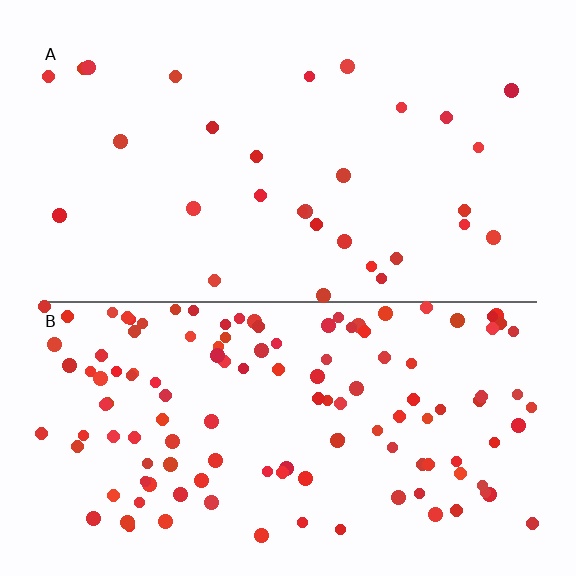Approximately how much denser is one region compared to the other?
Approximately 4.2× — region B over region A.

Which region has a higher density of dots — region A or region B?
B (the bottom).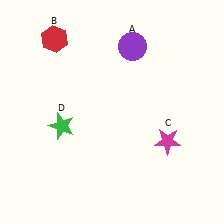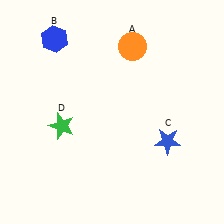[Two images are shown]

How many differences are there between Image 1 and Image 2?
There are 3 differences between the two images.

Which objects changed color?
A changed from purple to orange. B changed from red to blue. C changed from magenta to blue.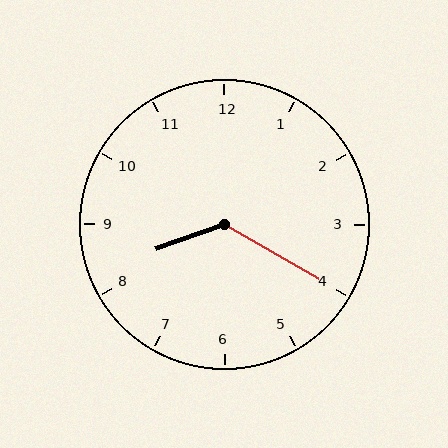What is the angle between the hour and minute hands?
Approximately 130 degrees.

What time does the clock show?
8:20.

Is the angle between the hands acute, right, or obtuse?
It is obtuse.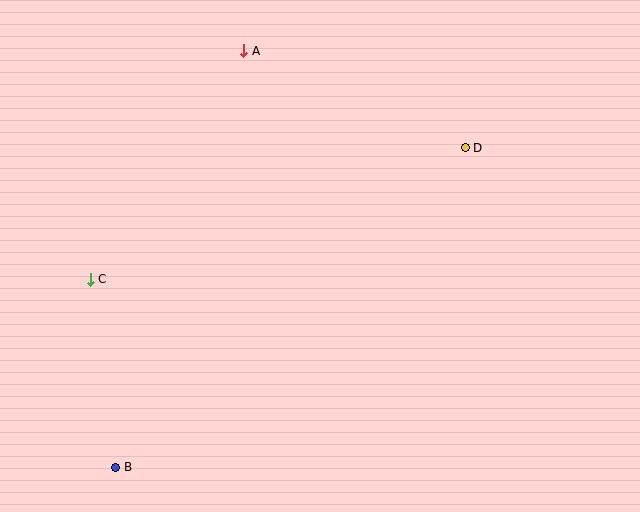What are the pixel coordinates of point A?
Point A is at (244, 51).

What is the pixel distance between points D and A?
The distance between D and A is 242 pixels.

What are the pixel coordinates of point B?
Point B is at (116, 467).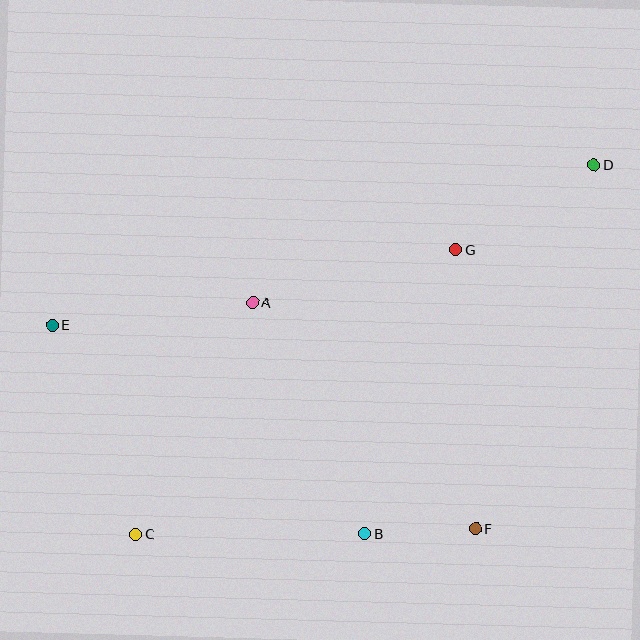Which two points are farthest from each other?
Points C and D are farthest from each other.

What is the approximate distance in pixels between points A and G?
The distance between A and G is approximately 210 pixels.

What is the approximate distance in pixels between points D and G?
The distance between D and G is approximately 162 pixels.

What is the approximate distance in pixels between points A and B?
The distance between A and B is approximately 257 pixels.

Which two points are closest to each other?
Points B and F are closest to each other.